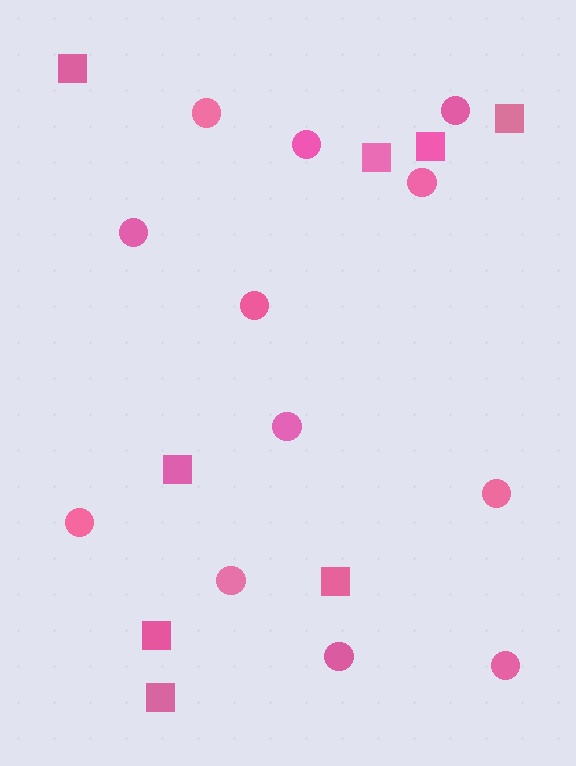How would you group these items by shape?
There are 2 groups: one group of circles (12) and one group of squares (8).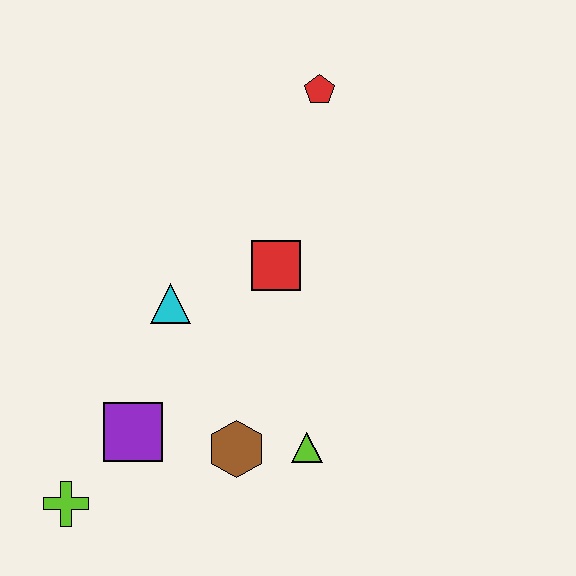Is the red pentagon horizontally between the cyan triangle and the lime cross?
No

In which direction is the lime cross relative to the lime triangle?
The lime cross is to the left of the lime triangle.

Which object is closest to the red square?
The cyan triangle is closest to the red square.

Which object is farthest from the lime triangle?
The red pentagon is farthest from the lime triangle.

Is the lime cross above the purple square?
No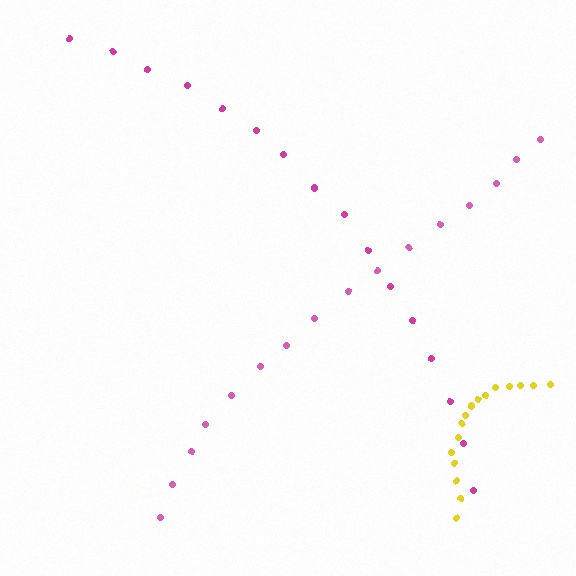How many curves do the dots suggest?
There are 3 distinct paths.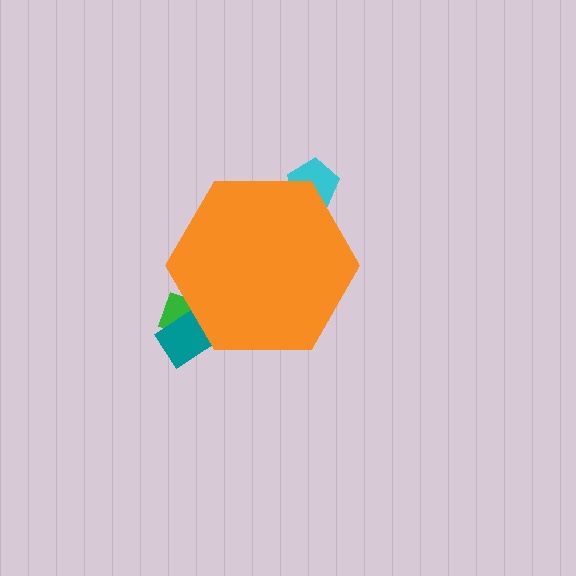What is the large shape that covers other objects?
An orange hexagon.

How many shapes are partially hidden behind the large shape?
3 shapes are partially hidden.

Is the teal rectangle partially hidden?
Yes, the teal rectangle is partially hidden behind the orange hexagon.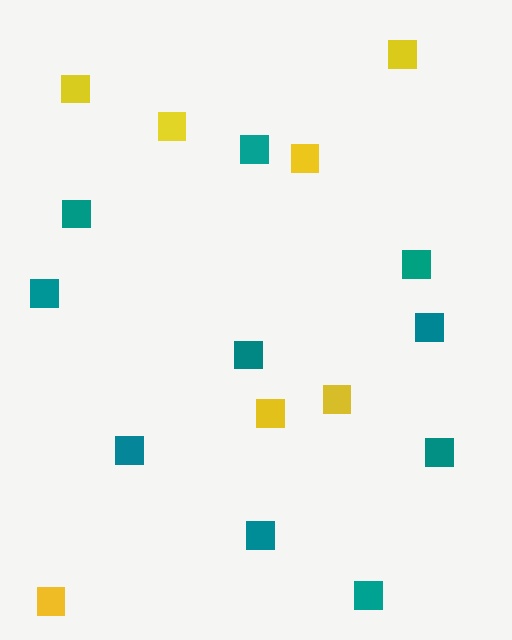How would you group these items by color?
There are 2 groups: one group of yellow squares (7) and one group of teal squares (10).